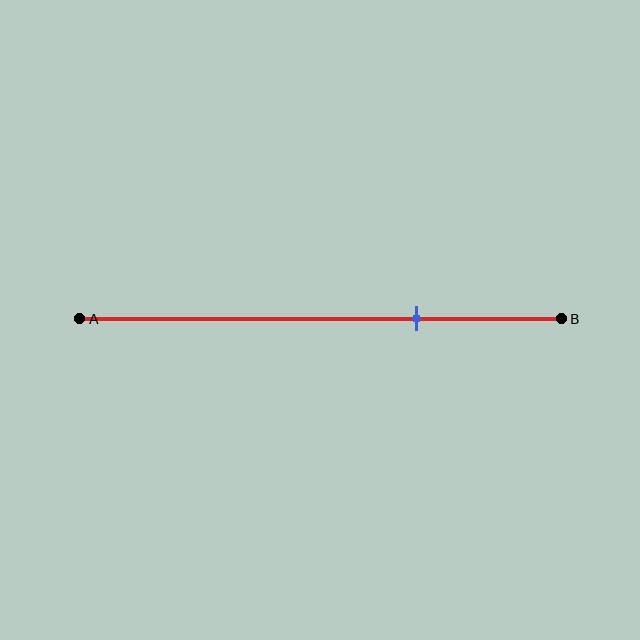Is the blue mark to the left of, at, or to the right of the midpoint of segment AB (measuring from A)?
The blue mark is to the right of the midpoint of segment AB.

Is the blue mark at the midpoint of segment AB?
No, the mark is at about 70% from A, not at the 50% midpoint.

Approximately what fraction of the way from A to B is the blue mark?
The blue mark is approximately 70% of the way from A to B.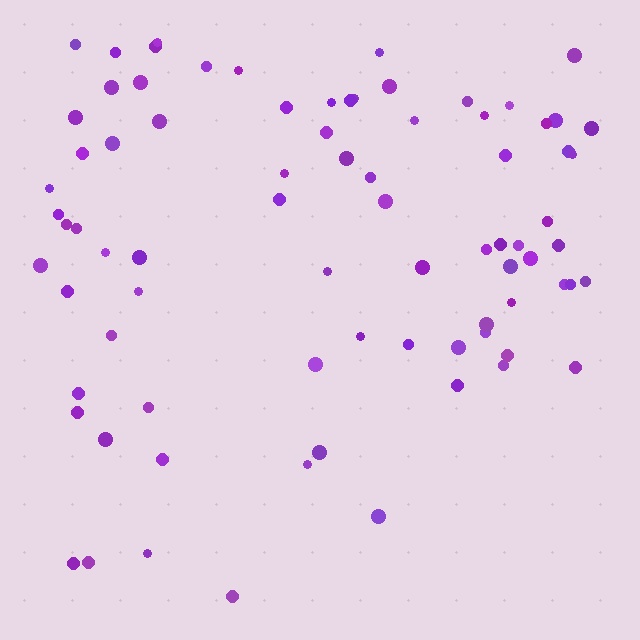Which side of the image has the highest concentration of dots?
The top.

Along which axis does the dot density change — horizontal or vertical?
Vertical.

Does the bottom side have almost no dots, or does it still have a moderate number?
Still a moderate number, just noticeably fewer than the top.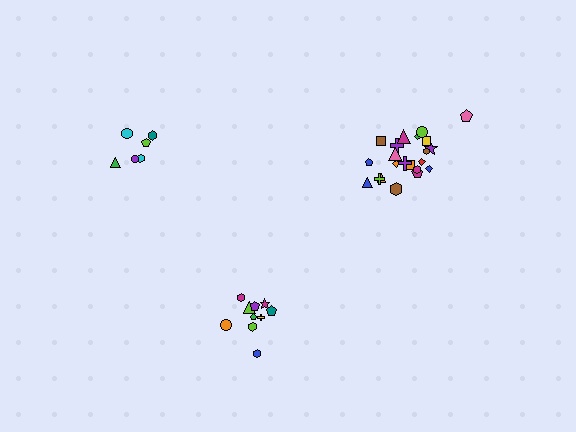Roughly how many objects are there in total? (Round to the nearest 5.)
Roughly 40 objects in total.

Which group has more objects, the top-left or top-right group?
The top-right group.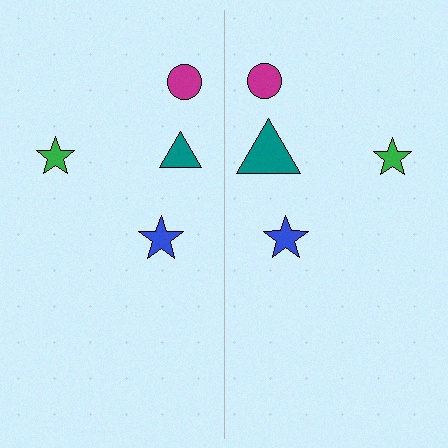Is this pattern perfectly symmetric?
No, the pattern is not perfectly symmetric. The teal triangle on the right side has a different size than its mirror counterpart.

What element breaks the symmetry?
The teal triangle on the right side has a different size than its mirror counterpart.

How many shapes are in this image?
There are 8 shapes in this image.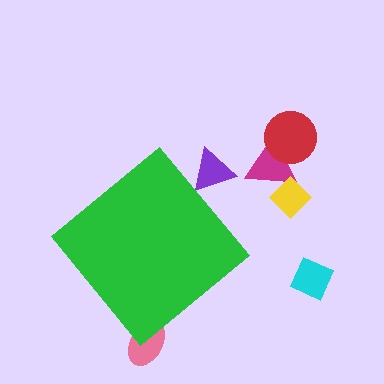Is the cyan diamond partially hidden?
No, the cyan diamond is fully visible.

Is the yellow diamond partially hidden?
No, the yellow diamond is fully visible.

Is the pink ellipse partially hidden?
Yes, the pink ellipse is partially hidden behind the green diamond.